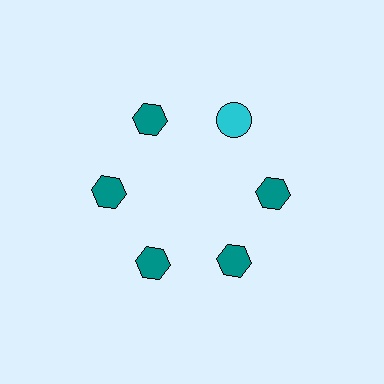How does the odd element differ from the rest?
It differs in both color (cyan instead of teal) and shape (circle instead of hexagon).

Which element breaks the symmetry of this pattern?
The cyan circle at roughly the 1 o'clock position breaks the symmetry. All other shapes are teal hexagons.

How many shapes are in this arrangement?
There are 6 shapes arranged in a ring pattern.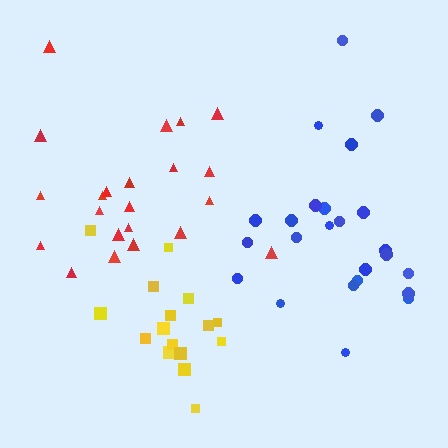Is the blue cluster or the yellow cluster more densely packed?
Yellow.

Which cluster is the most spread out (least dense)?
Red.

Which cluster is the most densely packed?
Yellow.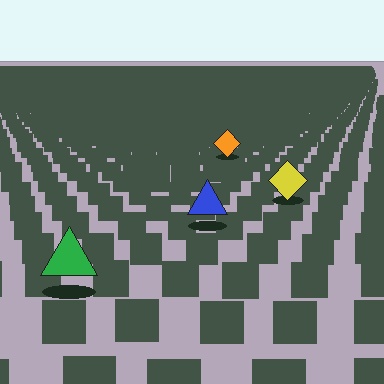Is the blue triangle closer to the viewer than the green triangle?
No. The green triangle is closer — you can tell from the texture gradient: the ground texture is coarser near it.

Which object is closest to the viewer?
The green triangle is closest. The texture marks near it are larger and more spread out.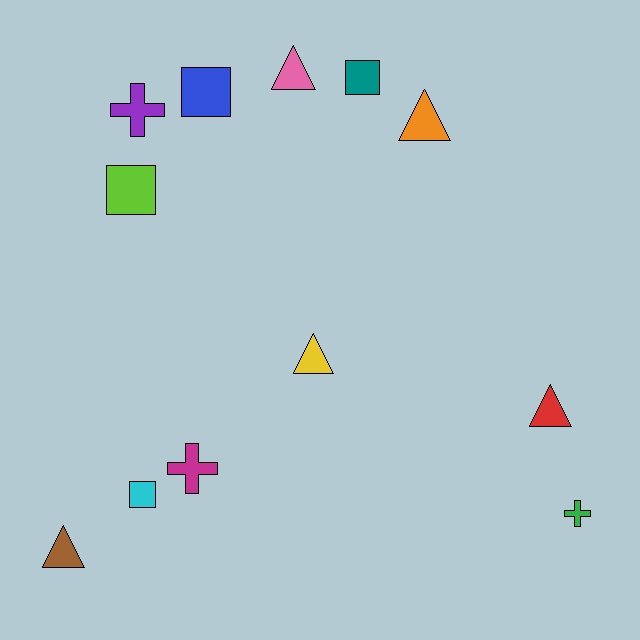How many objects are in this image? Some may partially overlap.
There are 12 objects.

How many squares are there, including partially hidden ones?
There are 4 squares.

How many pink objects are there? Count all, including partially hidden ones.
There is 1 pink object.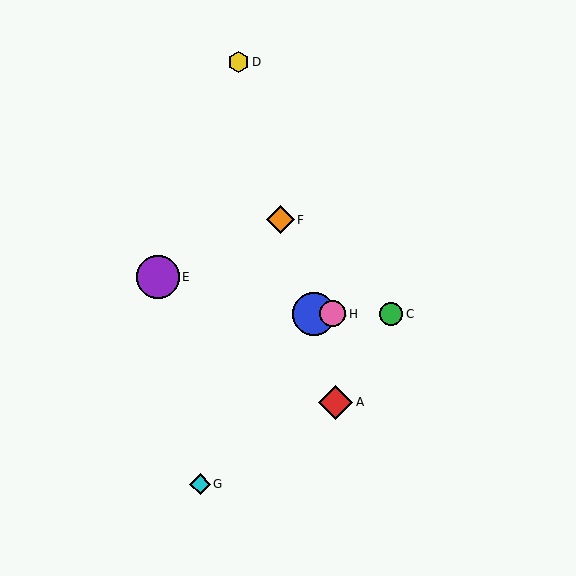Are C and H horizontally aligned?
Yes, both are at y≈314.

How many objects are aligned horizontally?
3 objects (B, C, H) are aligned horizontally.